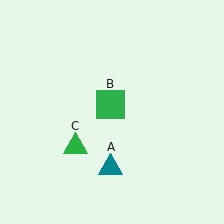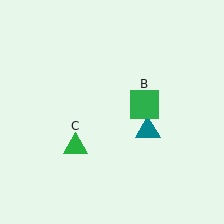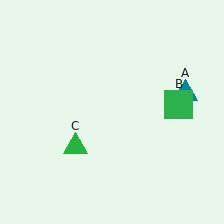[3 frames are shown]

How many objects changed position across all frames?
2 objects changed position: teal triangle (object A), green square (object B).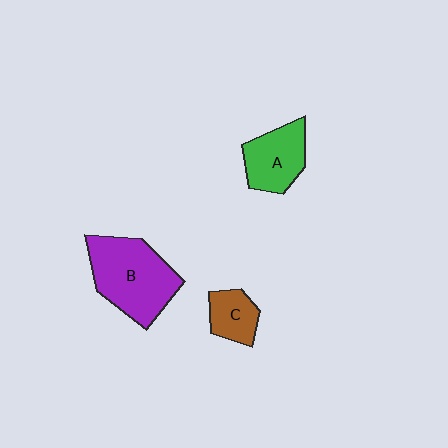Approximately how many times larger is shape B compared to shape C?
Approximately 2.5 times.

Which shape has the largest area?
Shape B (purple).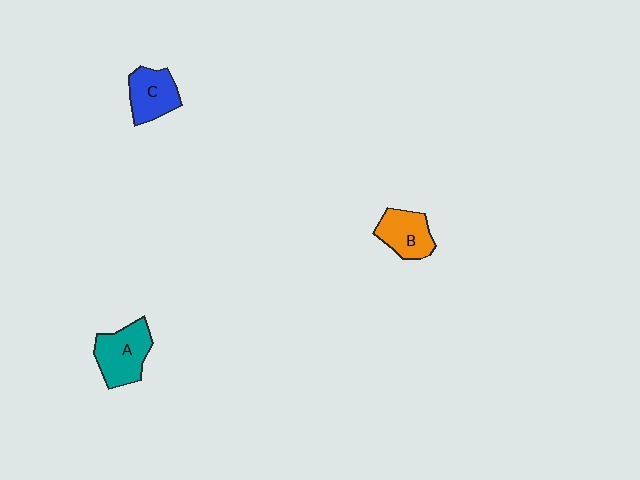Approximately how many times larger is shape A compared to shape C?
Approximately 1.2 times.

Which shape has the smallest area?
Shape B (orange).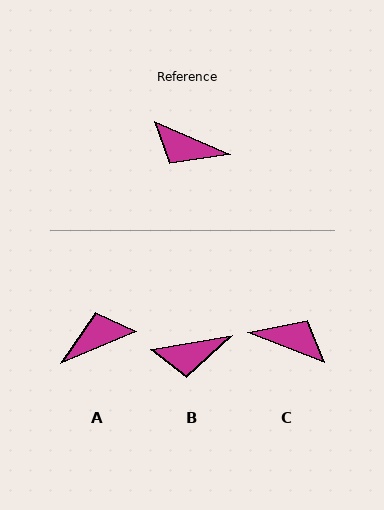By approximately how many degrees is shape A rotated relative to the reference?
Approximately 134 degrees clockwise.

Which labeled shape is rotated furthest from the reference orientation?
C, about 177 degrees away.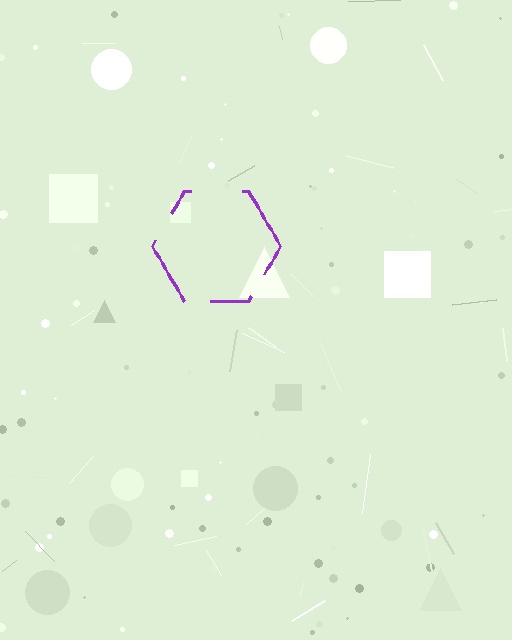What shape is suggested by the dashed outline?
The dashed outline suggests a hexagon.